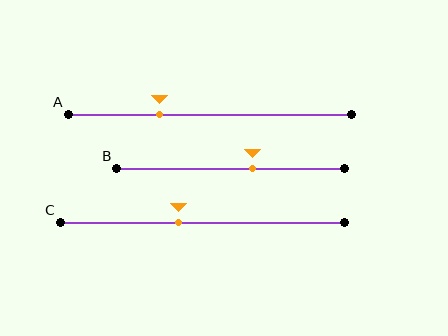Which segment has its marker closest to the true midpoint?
Segment C has its marker closest to the true midpoint.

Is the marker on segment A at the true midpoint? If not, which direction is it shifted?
No, the marker on segment A is shifted to the left by about 18% of the segment length.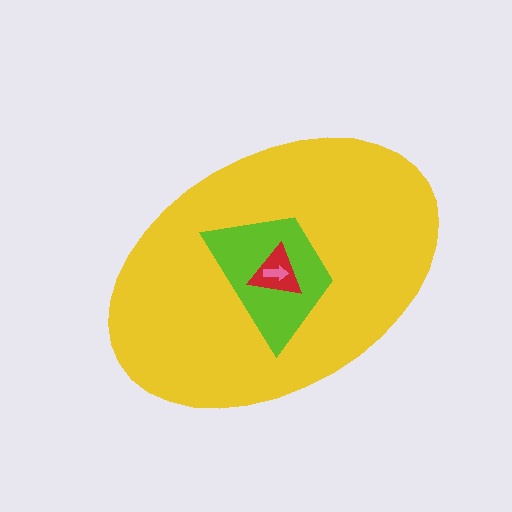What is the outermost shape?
The yellow ellipse.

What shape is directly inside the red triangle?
The pink arrow.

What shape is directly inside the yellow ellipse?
The lime trapezoid.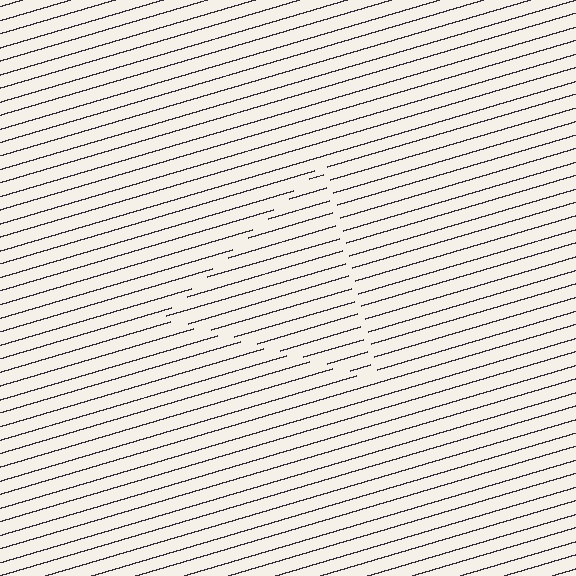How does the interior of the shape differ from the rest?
The interior of the shape contains the same grating, shifted by half a period — the contour is defined by the phase discontinuity where line-ends from the inner and outer gratings abut.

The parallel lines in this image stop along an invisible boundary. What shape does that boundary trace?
An illusory triangle. The interior of the shape contains the same grating, shifted by half a period — the contour is defined by the phase discontinuity where line-ends from the inner and outer gratings abut.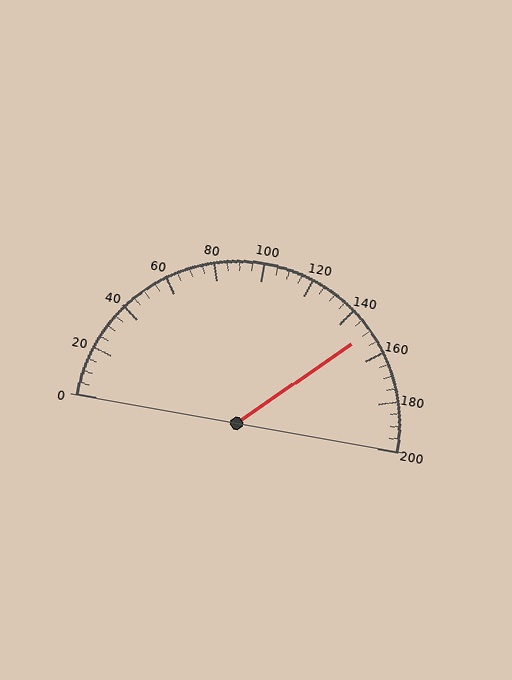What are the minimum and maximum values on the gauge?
The gauge ranges from 0 to 200.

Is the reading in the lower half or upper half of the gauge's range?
The reading is in the upper half of the range (0 to 200).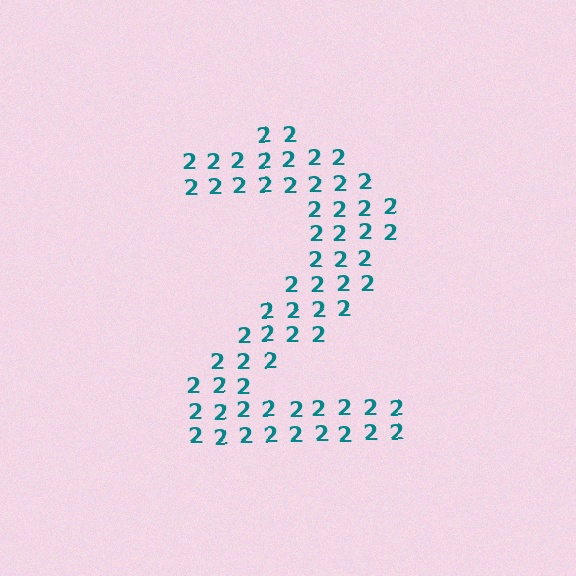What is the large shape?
The large shape is the digit 2.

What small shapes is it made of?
It is made of small digit 2's.